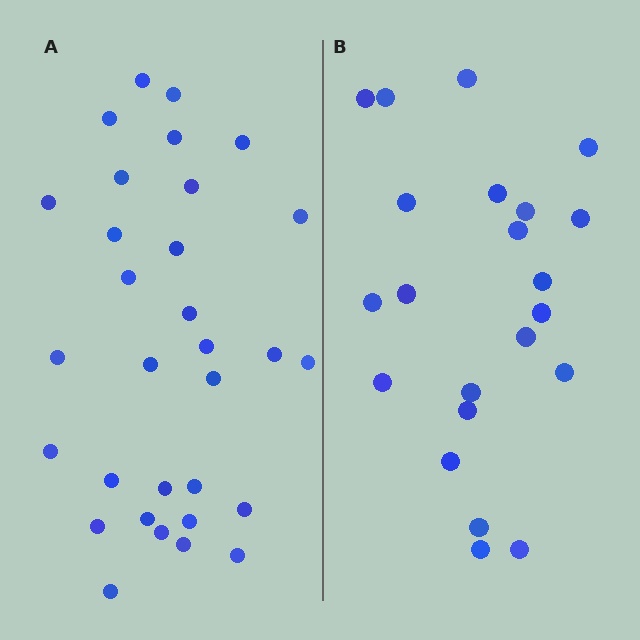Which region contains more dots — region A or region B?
Region A (the left region) has more dots.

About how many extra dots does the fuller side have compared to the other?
Region A has roughly 8 or so more dots than region B.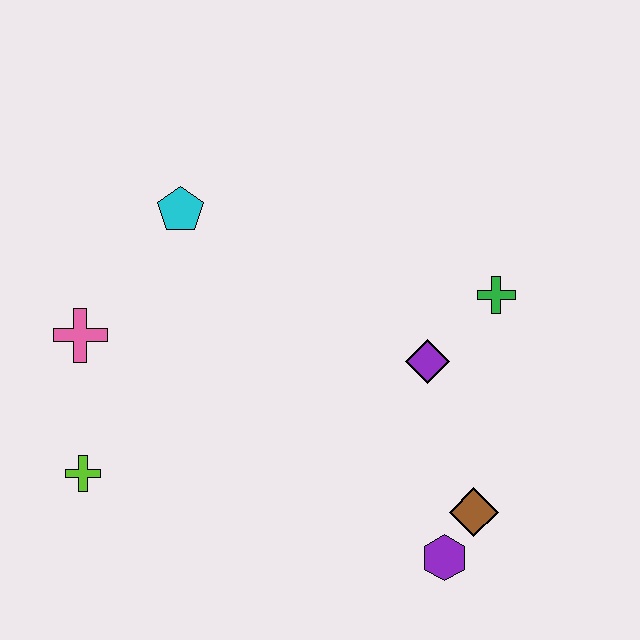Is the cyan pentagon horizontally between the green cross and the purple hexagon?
No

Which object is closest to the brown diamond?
The purple hexagon is closest to the brown diamond.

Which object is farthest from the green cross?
The lime cross is farthest from the green cross.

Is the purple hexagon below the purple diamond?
Yes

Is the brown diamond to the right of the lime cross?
Yes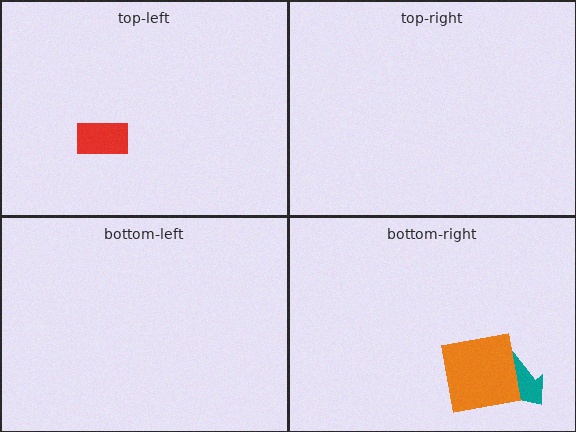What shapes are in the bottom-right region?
The teal arrow, the orange square.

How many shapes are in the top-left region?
1.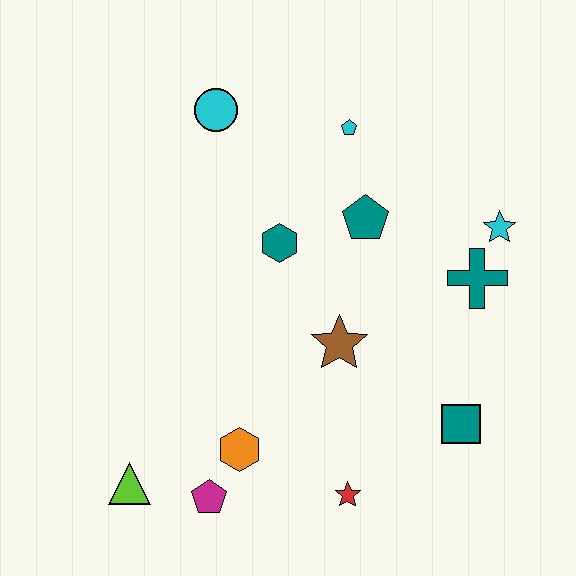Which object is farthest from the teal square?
The cyan circle is farthest from the teal square.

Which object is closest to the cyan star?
The teal cross is closest to the cyan star.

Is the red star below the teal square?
Yes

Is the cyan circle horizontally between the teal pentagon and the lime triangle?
Yes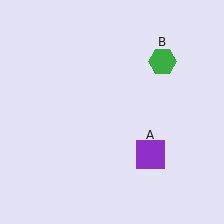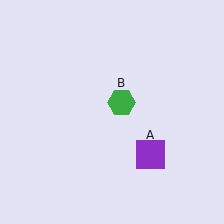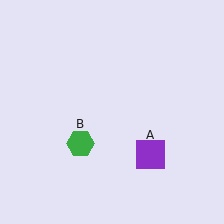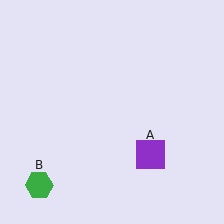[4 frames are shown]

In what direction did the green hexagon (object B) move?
The green hexagon (object B) moved down and to the left.